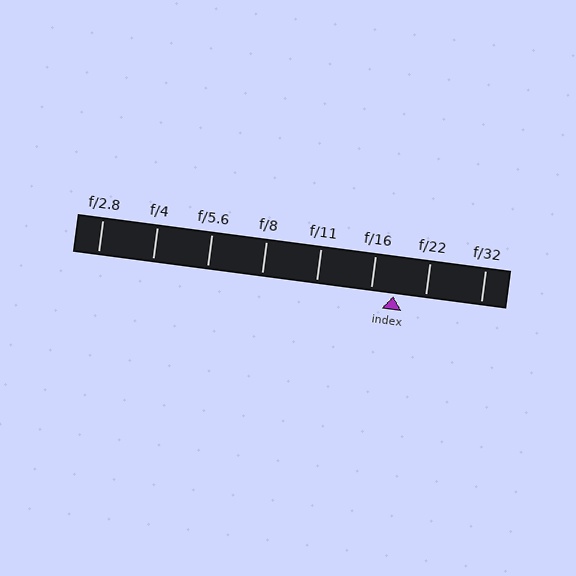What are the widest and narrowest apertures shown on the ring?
The widest aperture shown is f/2.8 and the narrowest is f/32.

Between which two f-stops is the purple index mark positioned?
The index mark is between f/16 and f/22.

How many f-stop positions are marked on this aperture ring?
There are 8 f-stop positions marked.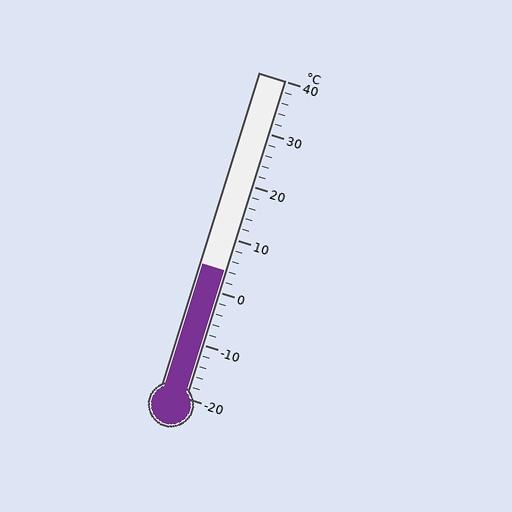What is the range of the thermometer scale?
The thermometer scale ranges from -20°C to 40°C.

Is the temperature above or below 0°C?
The temperature is above 0°C.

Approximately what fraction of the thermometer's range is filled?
The thermometer is filled to approximately 40% of its range.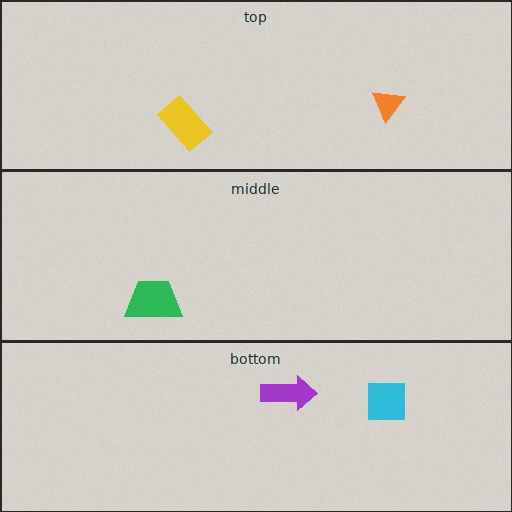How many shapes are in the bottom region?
2.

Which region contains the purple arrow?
The bottom region.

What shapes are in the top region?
The yellow rectangle, the orange triangle.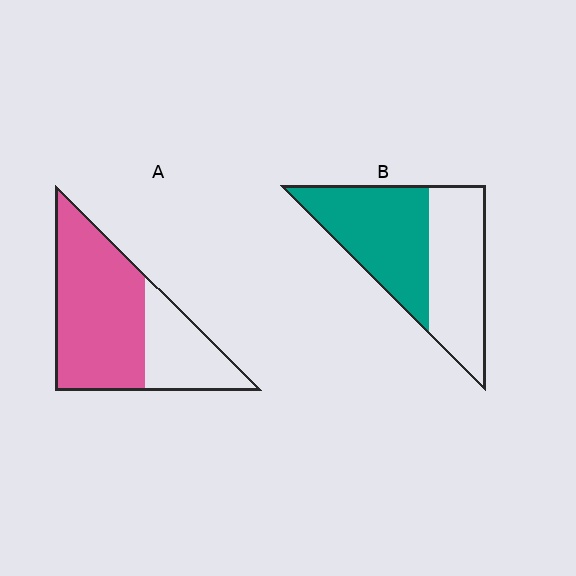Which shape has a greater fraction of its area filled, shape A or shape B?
Shape A.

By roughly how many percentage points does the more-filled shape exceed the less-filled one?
By roughly 15 percentage points (A over B).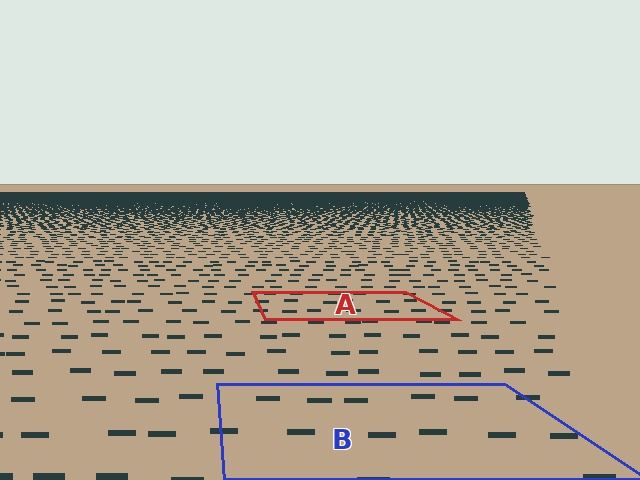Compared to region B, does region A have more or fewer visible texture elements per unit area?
Region A has more texture elements per unit area — they are packed more densely because it is farther away.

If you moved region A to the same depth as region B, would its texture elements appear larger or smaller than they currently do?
They would appear larger. At a closer depth, the same texture elements are projected at a bigger on-screen size.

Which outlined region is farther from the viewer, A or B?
Region A is farther from the viewer — the texture elements inside it appear smaller and more densely packed.